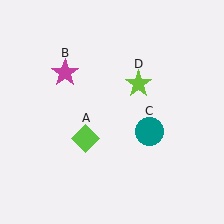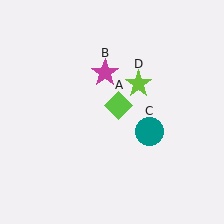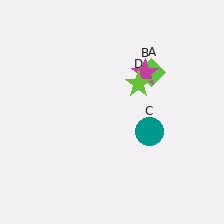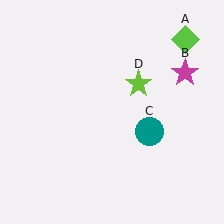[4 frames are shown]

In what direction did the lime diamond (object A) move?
The lime diamond (object A) moved up and to the right.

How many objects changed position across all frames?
2 objects changed position: lime diamond (object A), magenta star (object B).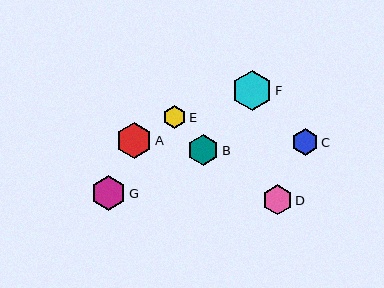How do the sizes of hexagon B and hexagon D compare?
Hexagon B and hexagon D are approximately the same size.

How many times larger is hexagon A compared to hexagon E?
Hexagon A is approximately 1.6 times the size of hexagon E.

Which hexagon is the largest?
Hexagon F is the largest with a size of approximately 40 pixels.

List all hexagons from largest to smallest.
From largest to smallest: F, A, G, B, D, C, E.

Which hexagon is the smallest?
Hexagon E is the smallest with a size of approximately 23 pixels.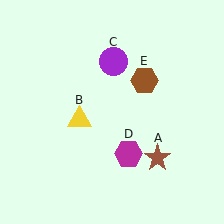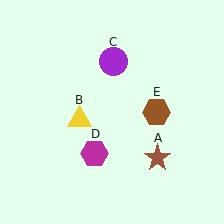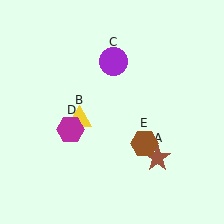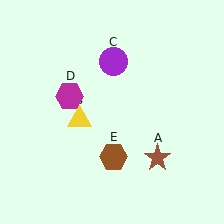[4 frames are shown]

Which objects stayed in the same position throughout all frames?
Brown star (object A) and yellow triangle (object B) and purple circle (object C) remained stationary.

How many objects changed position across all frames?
2 objects changed position: magenta hexagon (object D), brown hexagon (object E).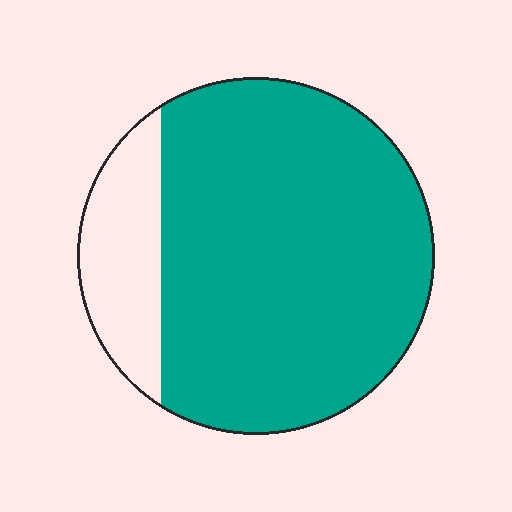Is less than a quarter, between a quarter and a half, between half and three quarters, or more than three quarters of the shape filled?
More than three quarters.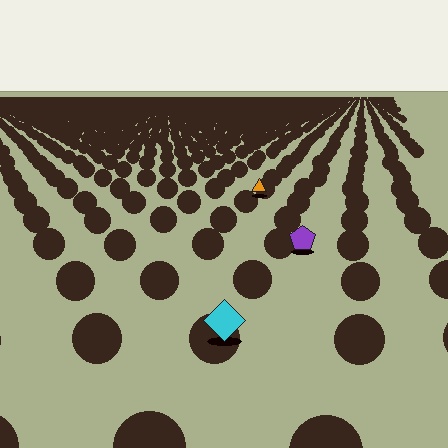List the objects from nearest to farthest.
From nearest to farthest: the cyan diamond, the purple pentagon, the orange triangle.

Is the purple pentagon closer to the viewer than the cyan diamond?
No. The cyan diamond is closer — you can tell from the texture gradient: the ground texture is coarser near it.